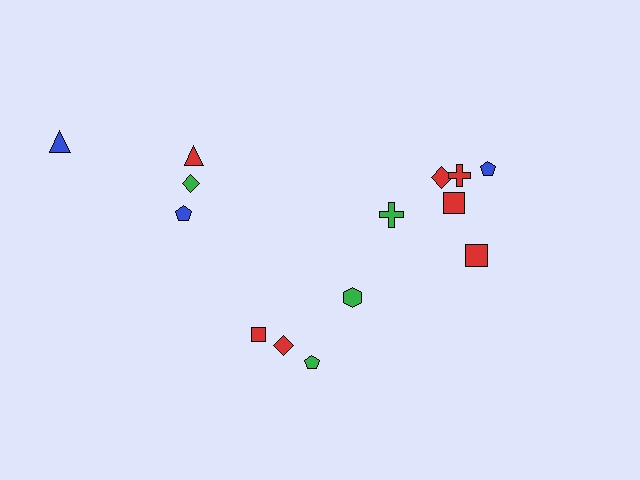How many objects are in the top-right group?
There are 6 objects.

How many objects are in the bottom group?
There are 4 objects.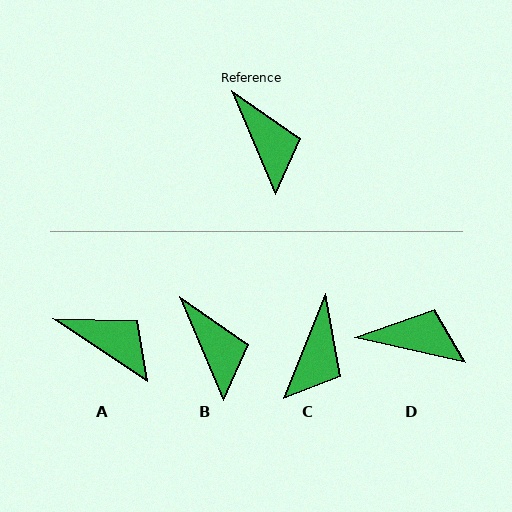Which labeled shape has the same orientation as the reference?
B.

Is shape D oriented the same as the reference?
No, it is off by about 55 degrees.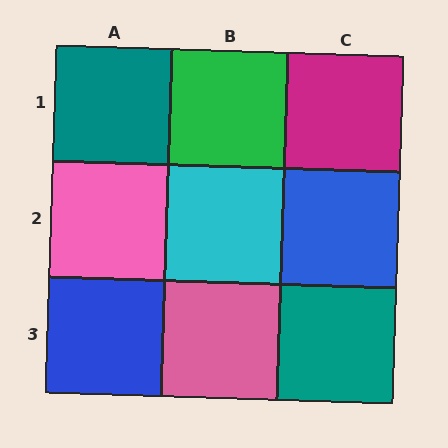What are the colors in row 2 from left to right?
Pink, cyan, blue.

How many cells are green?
1 cell is green.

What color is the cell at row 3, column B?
Pink.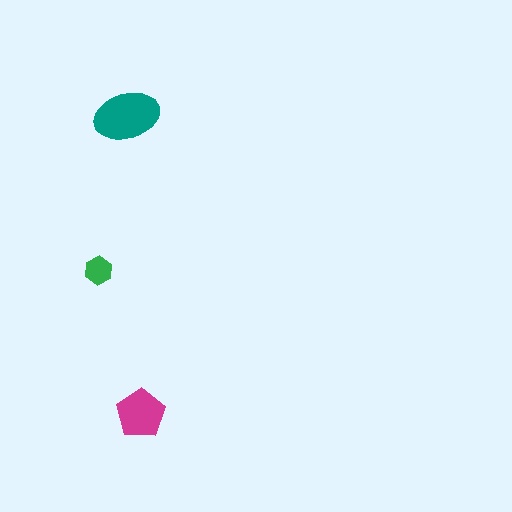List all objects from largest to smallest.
The teal ellipse, the magenta pentagon, the green hexagon.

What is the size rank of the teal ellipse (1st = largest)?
1st.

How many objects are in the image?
There are 3 objects in the image.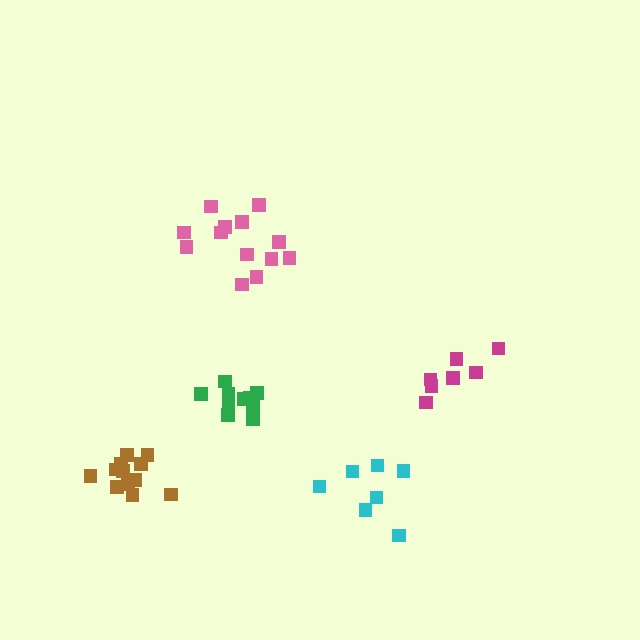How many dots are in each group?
Group 1: 13 dots, Group 2: 7 dots, Group 3: 7 dots, Group 4: 12 dots, Group 5: 11 dots (50 total).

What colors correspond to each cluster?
The clusters are colored: pink, magenta, cyan, brown, green.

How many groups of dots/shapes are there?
There are 5 groups.